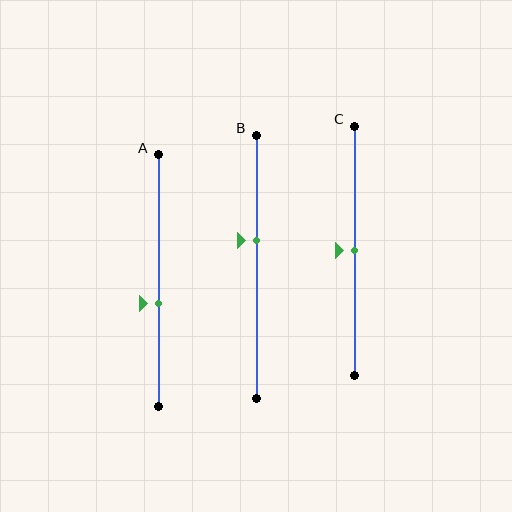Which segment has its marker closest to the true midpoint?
Segment C has its marker closest to the true midpoint.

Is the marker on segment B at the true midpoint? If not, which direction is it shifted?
No, the marker on segment B is shifted upward by about 10% of the segment length.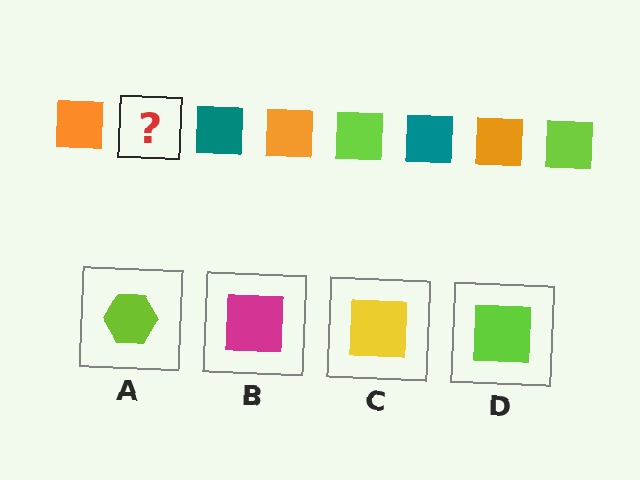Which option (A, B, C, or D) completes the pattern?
D.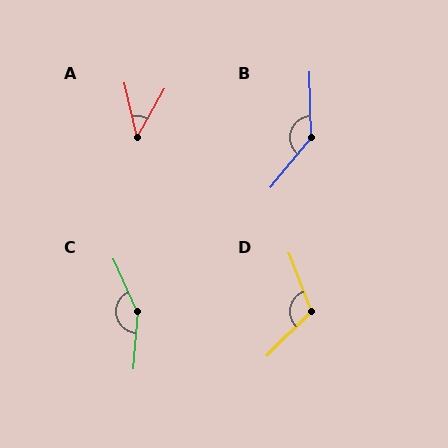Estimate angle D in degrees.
Approximately 113 degrees.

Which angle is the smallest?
A, at approximately 42 degrees.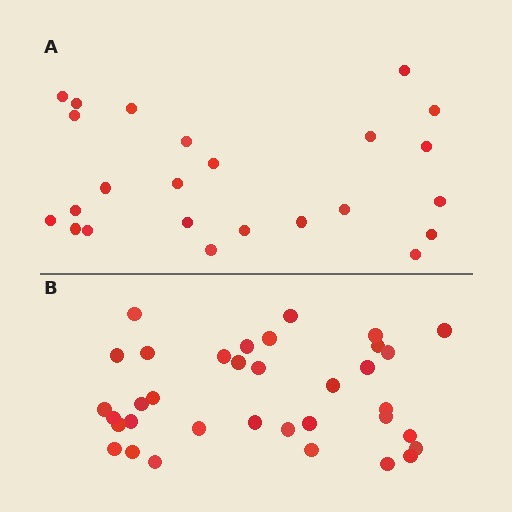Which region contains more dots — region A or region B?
Region B (the bottom region) has more dots.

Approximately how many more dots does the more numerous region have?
Region B has roughly 12 or so more dots than region A.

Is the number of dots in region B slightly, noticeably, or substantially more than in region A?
Region B has substantially more. The ratio is roughly 1.5 to 1.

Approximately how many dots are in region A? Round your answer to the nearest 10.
About 20 dots. (The exact count is 24, which rounds to 20.)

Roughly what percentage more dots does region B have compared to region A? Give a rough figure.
About 45% more.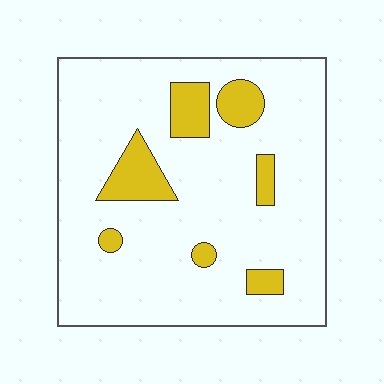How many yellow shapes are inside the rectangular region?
7.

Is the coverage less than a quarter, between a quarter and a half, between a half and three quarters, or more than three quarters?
Less than a quarter.